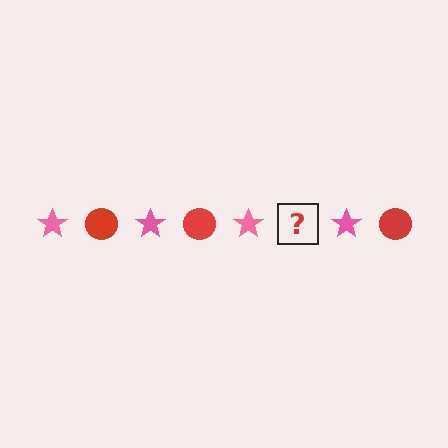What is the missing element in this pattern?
The missing element is a red circle.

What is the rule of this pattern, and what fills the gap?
The rule is that the pattern alternates between pink star and red circle. The gap should be filled with a red circle.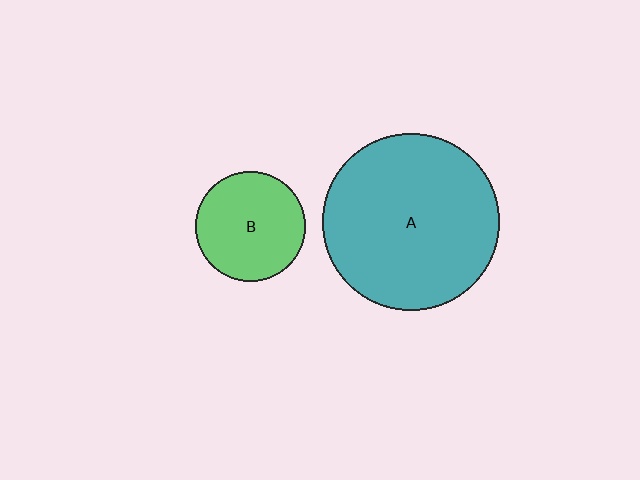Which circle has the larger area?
Circle A (teal).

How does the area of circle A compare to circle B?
Approximately 2.6 times.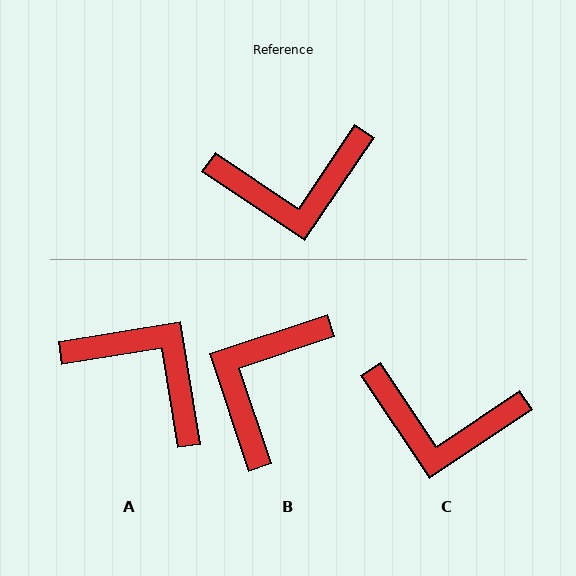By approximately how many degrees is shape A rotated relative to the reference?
Approximately 133 degrees counter-clockwise.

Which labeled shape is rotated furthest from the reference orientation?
A, about 133 degrees away.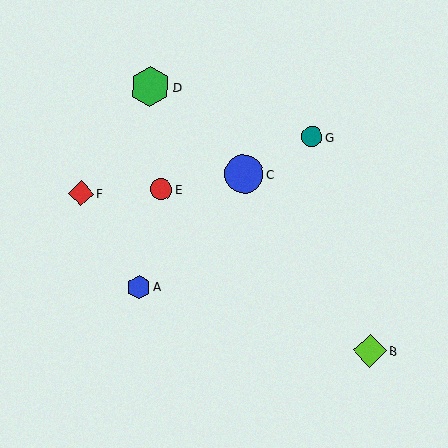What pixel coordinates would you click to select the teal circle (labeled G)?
Click at (312, 137) to select the teal circle G.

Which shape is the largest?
The green hexagon (labeled D) is the largest.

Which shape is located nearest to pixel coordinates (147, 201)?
The red circle (labeled E) at (161, 189) is nearest to that location.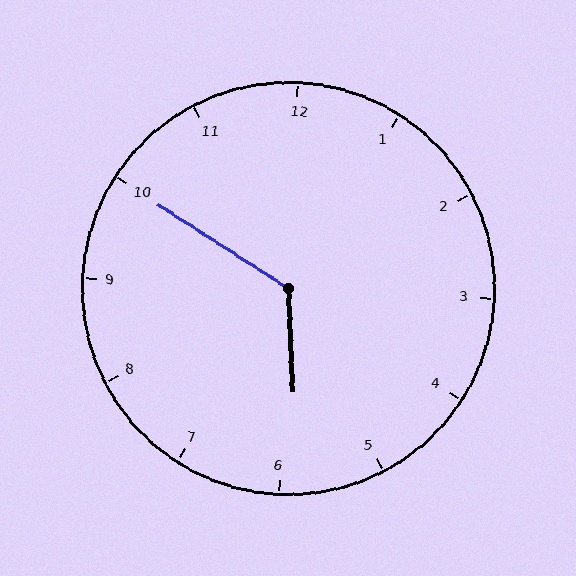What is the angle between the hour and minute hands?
Approximately 125 degrees.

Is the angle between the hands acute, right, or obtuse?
It is obtuse.